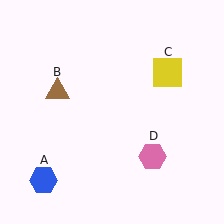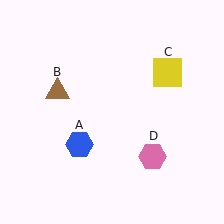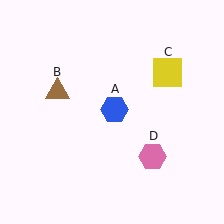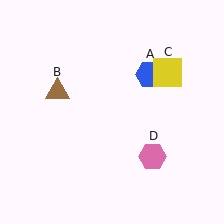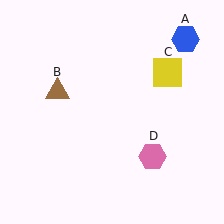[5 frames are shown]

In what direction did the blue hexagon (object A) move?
The blue hexagon (object A) moved up and to the right.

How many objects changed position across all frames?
1 object changed position: blue hexagon (object A).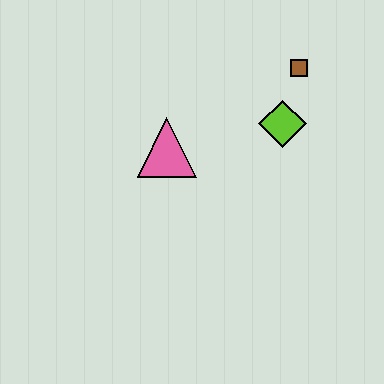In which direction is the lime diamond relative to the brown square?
The lime diamond is below the brown square.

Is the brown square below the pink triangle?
No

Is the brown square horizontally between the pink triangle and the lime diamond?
No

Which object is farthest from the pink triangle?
The brown square is farthest from the pink triangle.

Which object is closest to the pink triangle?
The lime diamond is closest to the pink triangle.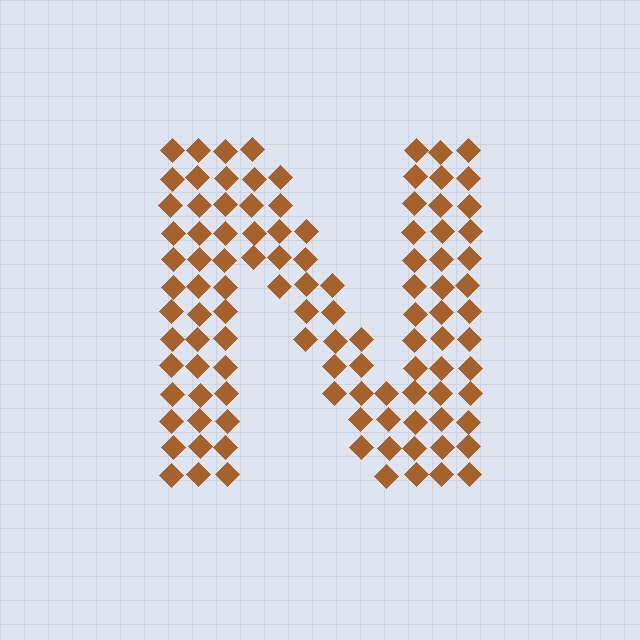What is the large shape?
The large shape is the letter N.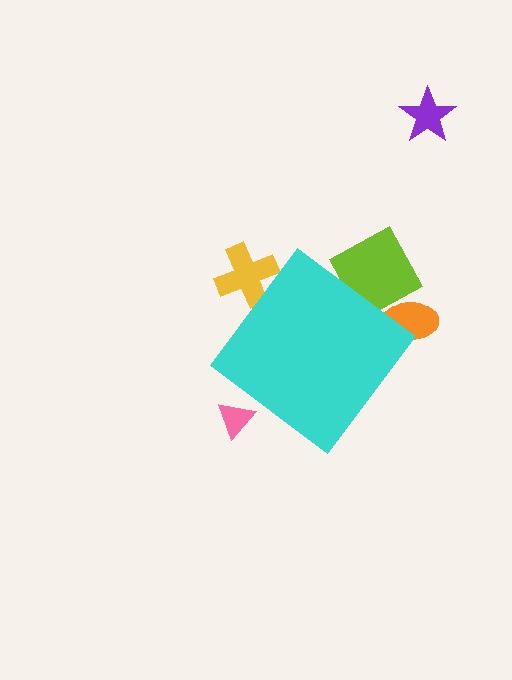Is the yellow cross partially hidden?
Yes, the yellow cross is partially hidden behind the cyan diamond.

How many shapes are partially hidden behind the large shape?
4 shapes are partially hidden.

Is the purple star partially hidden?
No, the purple star is fully visible.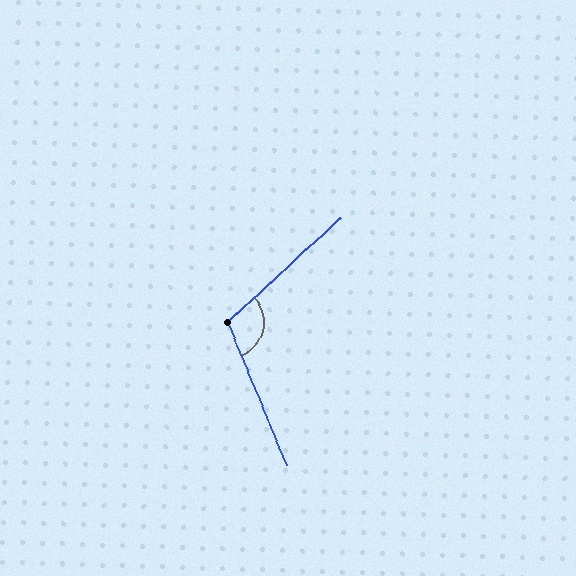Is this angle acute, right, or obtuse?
It is obtuse.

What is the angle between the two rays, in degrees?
Approximately 110 degrees.